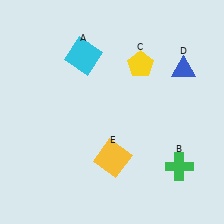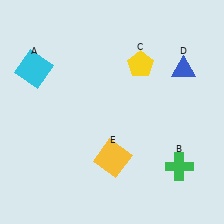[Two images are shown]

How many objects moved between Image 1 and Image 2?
1 object moved between the two images.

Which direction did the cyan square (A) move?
The cyan square (A) moved left.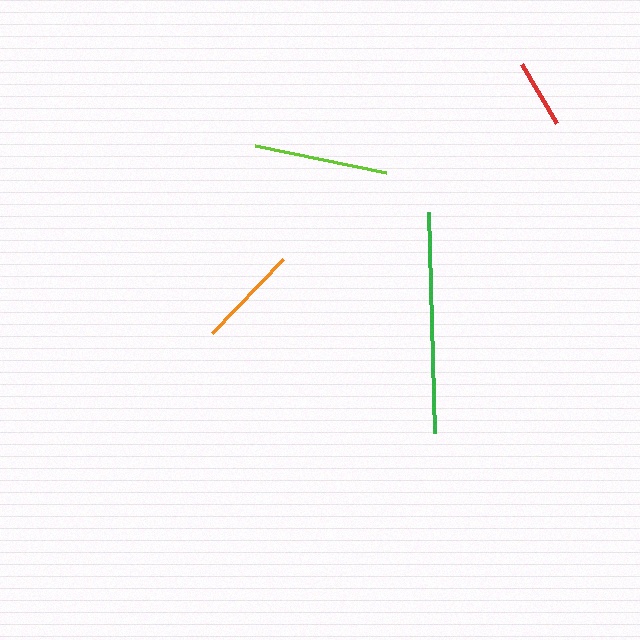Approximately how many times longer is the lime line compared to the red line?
The lime line is approximately 2.0 times the length of the red line.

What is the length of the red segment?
The red segment is approximately 68 pixels long.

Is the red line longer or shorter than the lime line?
The lime line is longer than the red line.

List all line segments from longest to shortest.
From longest to shortest: green, lime, orange, red.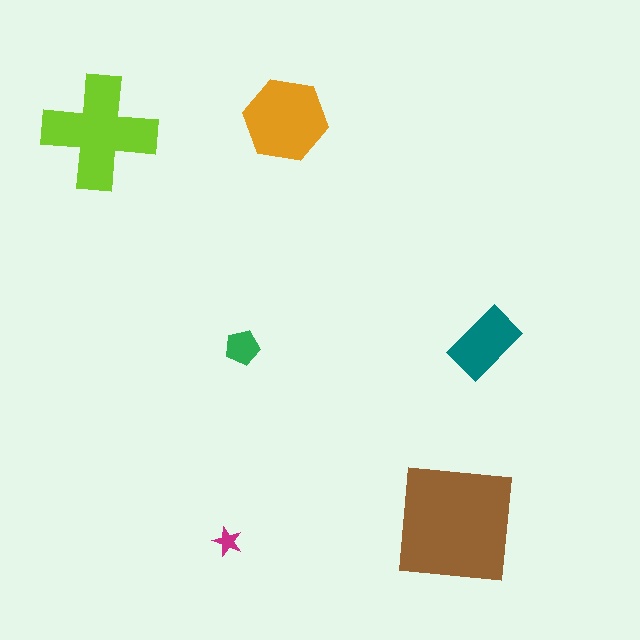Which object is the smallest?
The magenta star.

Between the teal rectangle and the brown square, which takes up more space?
The brown square.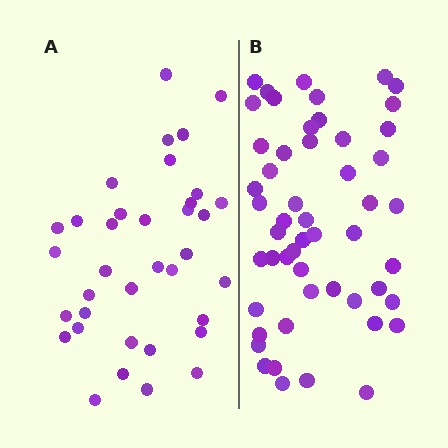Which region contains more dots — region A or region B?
Region B (the right region) has more dots.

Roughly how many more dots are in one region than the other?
Region B has approximately 15 more dots than region A.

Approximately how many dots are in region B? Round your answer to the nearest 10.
About 50 dots. (The exact count is 52, which rounds to 50.)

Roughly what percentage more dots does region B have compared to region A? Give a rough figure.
About 45% more.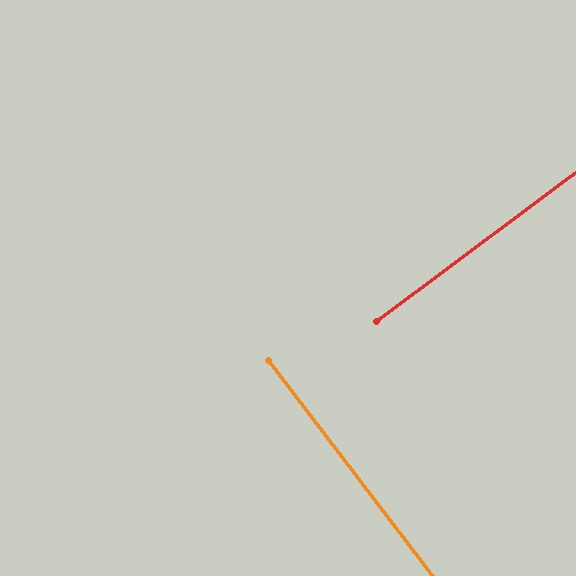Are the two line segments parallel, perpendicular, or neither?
Perpendicular — they meet at approximately 89°.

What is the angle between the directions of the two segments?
Approximately 89 degrees.